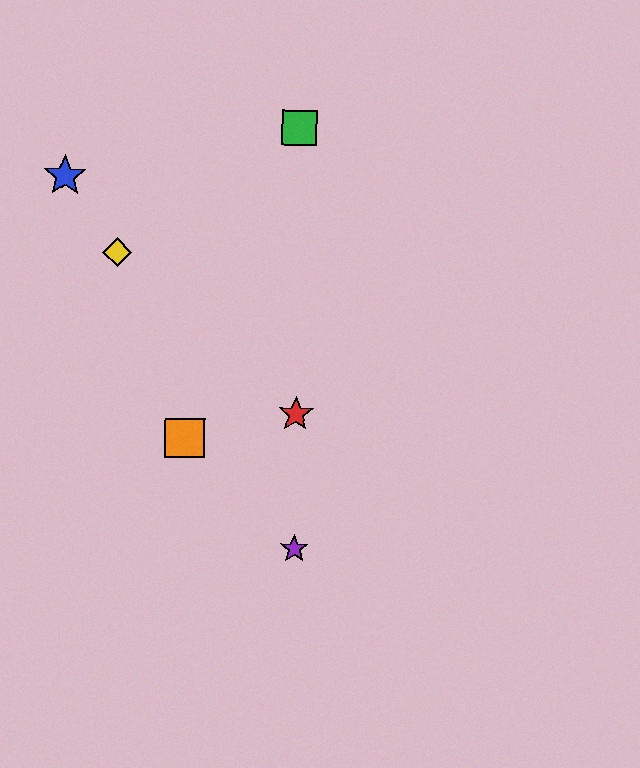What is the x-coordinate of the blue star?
The blue star is at x≈65.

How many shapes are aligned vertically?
3 shapes (the red star, the green square, the purple star) are aligned vertically.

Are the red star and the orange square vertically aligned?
No, the red star is at x≈296 and the orange square is at x≈185.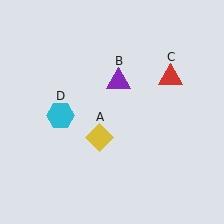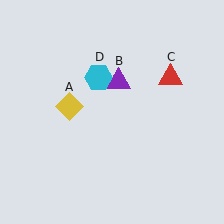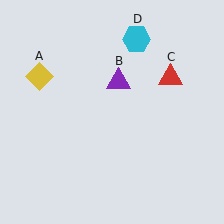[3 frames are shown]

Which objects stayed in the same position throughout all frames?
Purple triangle (object B) and red triangle (object C) remained stationary.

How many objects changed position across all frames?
2 objects changed position: yellow diamond (object A), cyan hexagon (object D).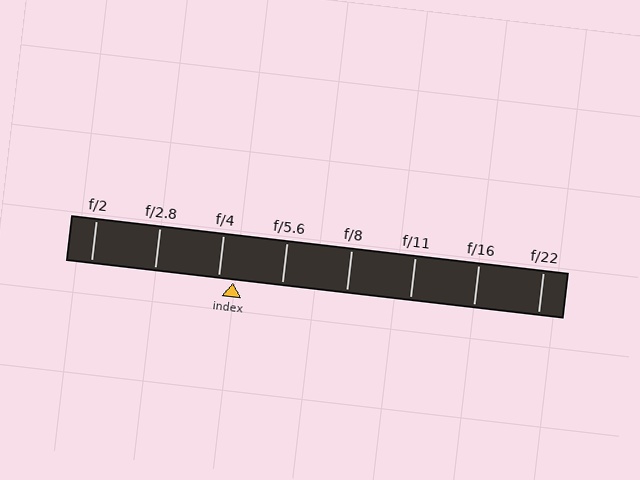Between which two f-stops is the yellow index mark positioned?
The index mark is between f/4 and f/5.6.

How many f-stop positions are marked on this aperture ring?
There are 8 f-stop positions marked.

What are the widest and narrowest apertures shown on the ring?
The widest aperture shown is f/2 and the narrowest is f/22.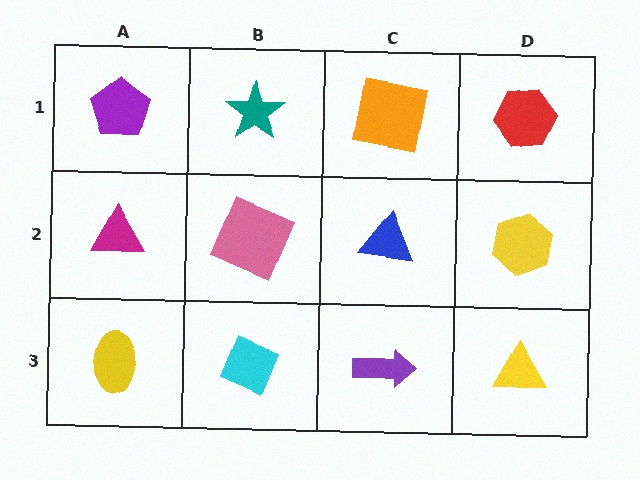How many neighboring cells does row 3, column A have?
2.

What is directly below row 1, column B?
A pink square.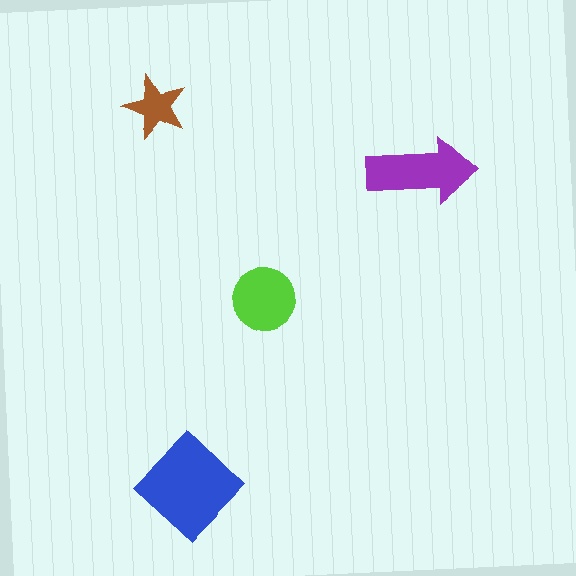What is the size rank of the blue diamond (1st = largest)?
1st.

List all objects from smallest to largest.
The brown star, the lime circle, the purple arrow, the blue diamond.